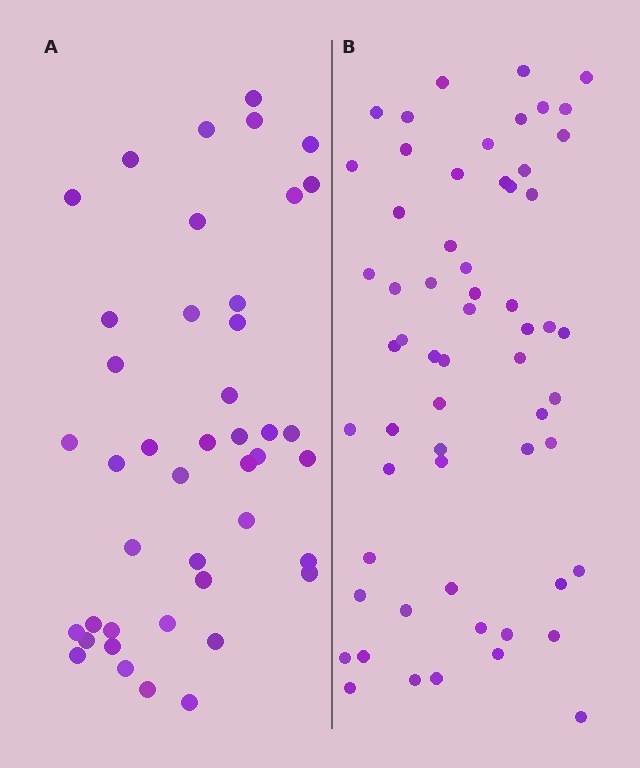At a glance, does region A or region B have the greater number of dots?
Region B (the right region) has more dots.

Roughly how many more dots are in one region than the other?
Region B has approximately 15 more dots than region A.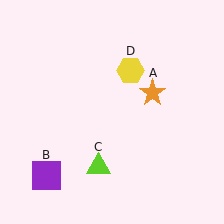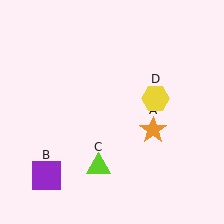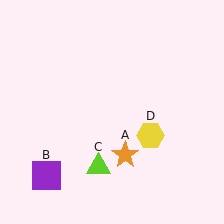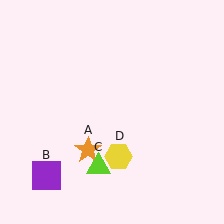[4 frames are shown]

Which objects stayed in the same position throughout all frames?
Purple square (object B) and lime triangle (object C) remained stationary.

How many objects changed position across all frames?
2 objects changed position: orange star (object A), yellow hexagon (object D).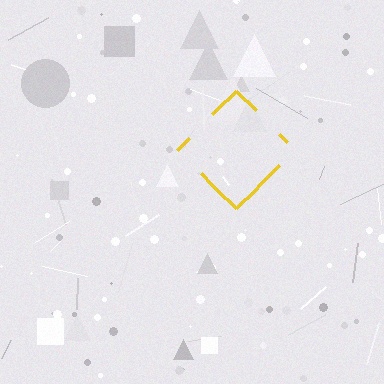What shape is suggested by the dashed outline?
The dashed outline suggests a diamond.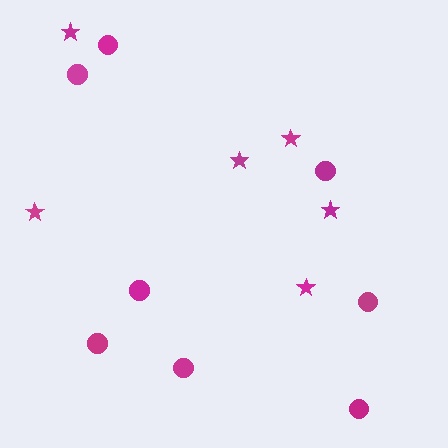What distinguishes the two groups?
There are 2 groups: one group of circles (8) and one group of stars (6).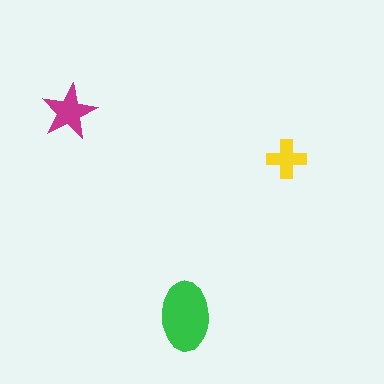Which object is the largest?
The green ellipse.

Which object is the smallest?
The yellow cross.